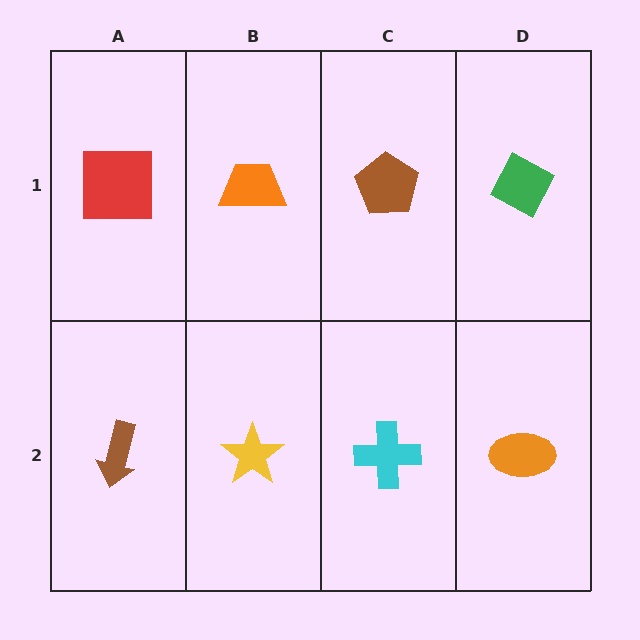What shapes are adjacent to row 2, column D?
A green diamond (row 1, column D), a cyan cross (row 2, column C).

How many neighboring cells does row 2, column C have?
3.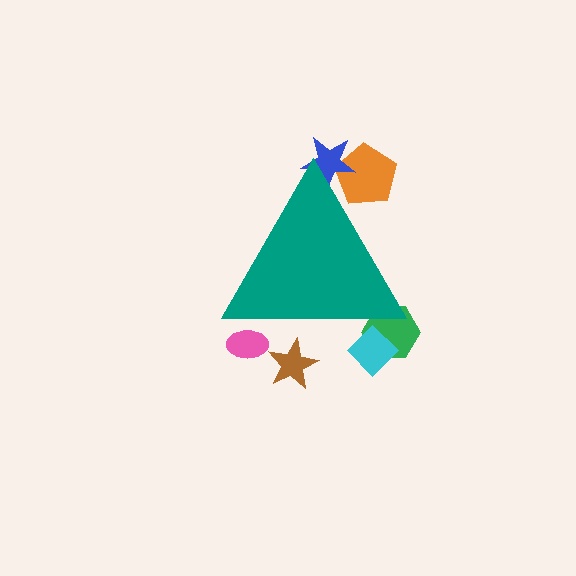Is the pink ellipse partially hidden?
Yes, the pink ellipse is partially hidden behind the teal triangle.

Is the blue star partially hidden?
Yes, the blue star is partially hidden behind the teal triangle.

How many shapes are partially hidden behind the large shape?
6 shapes are partially hidden.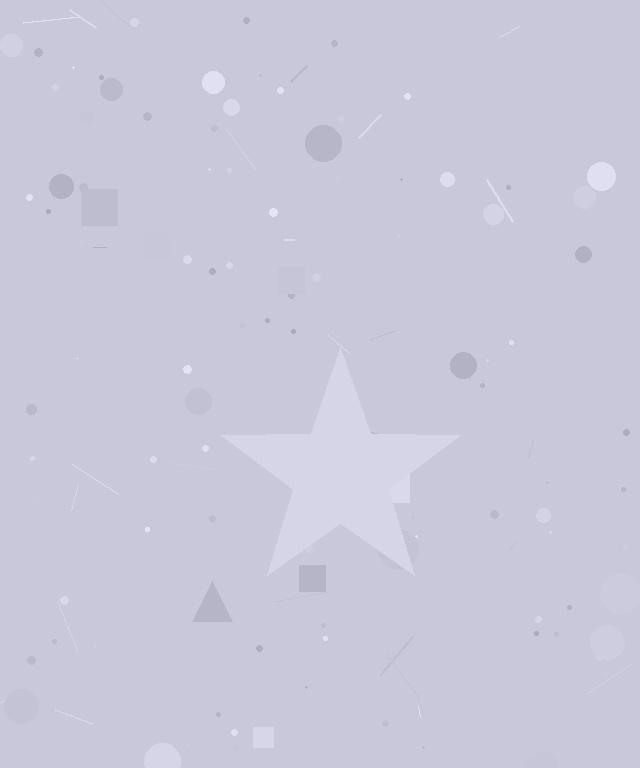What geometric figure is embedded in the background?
A star is embedded in the background.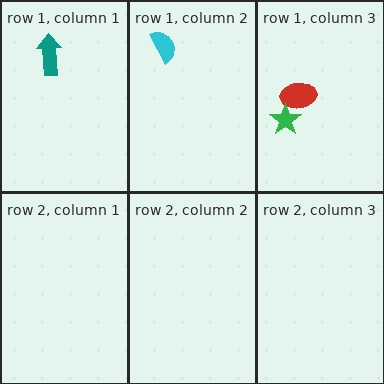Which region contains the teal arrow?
The row 1, column 1 region.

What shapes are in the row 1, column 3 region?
The red ellipse, the green star.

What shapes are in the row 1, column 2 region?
The cyan semicircle.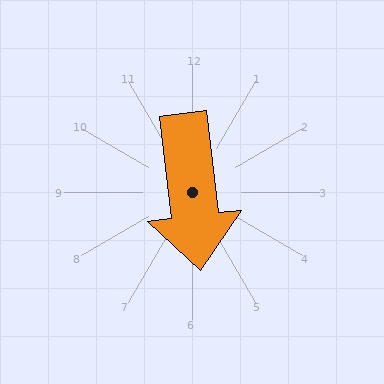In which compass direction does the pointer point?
South.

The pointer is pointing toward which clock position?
Roughly 6 o'clock.